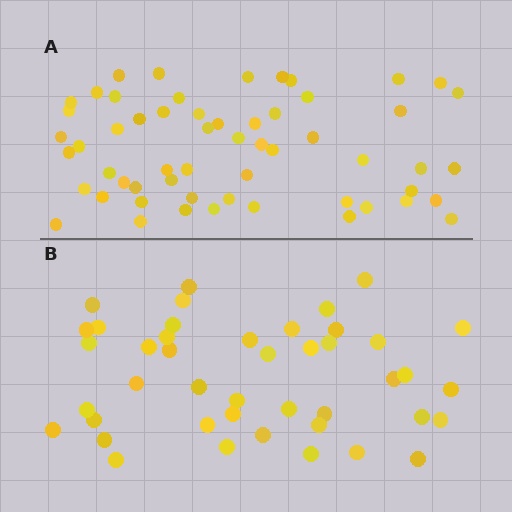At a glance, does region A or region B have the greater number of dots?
Region A (the top region) has more dots.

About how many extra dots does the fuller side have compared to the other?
Region A has approximately 15 more dots than region B.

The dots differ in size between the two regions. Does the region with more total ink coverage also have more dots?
No. Region B has more total ink coverage because its dots are larger, but region A actually contains more individual dots. Total area can be misleading — the number of items is what matters here.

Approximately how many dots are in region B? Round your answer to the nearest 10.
About 40 dots. (The exact count is 43, which rounds to 40.)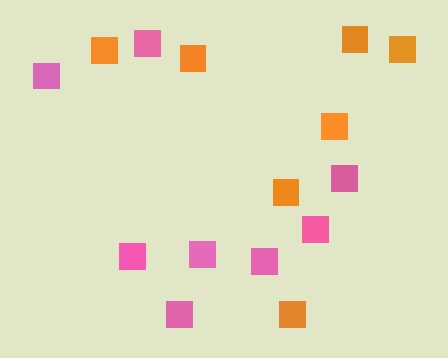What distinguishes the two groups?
There are 2 groups: one group of orange squares (7) and one group of pink squares (8).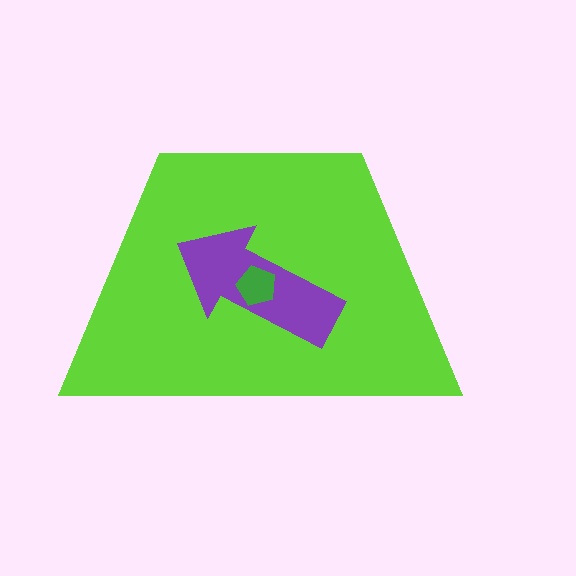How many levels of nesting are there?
3.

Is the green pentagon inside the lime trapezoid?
Yes.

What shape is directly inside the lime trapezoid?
The purple arrow.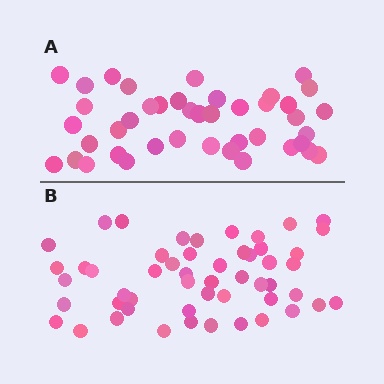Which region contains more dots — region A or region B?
Region B (the bottom region) has more dots.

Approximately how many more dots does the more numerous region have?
Region B has roughly 10 or so more dots than region A.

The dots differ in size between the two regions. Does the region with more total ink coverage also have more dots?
No. Region A has more total ink coverage because its dots are larger, but region B actually contains more individual dots. Total area can be misleading — the number of items is what matters here.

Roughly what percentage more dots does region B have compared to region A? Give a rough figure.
About 25% more.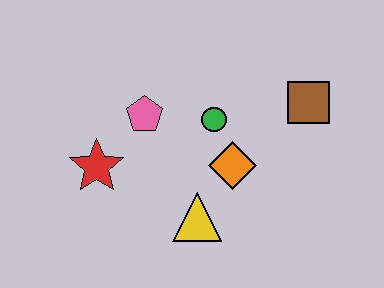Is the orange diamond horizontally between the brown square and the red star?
Yes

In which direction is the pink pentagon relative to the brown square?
The pink pentagon is to the left of the brown square.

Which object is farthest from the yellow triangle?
The brown square is farthest from the yellow triangle.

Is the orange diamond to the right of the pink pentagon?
Yes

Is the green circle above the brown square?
No